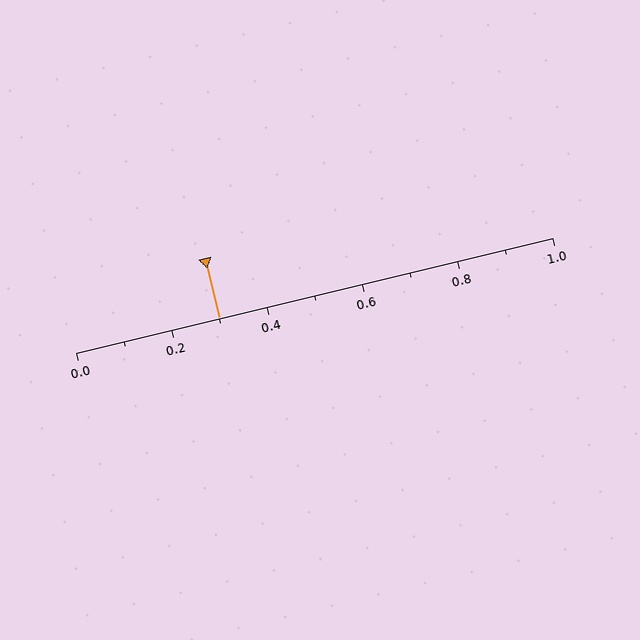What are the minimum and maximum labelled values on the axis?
The axis runs from 0.0 to 1.0.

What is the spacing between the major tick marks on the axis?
The major ticks are spaced 0.2 apart.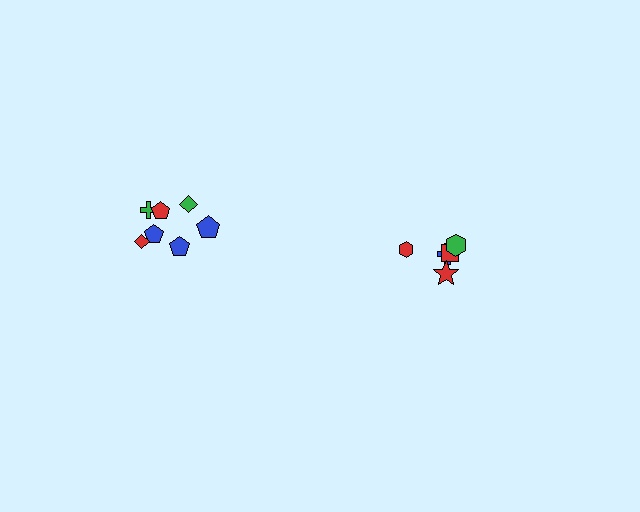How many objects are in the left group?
There are 7 objects.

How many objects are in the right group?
There are 5 objects.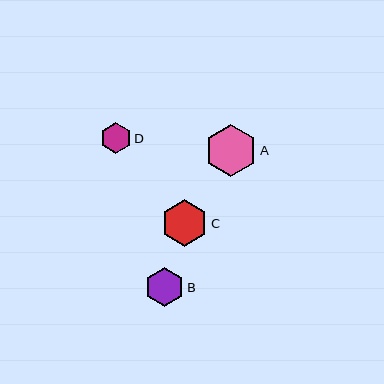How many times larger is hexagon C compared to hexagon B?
Hexagon C is approximately 1.2 times the size of hexagon B.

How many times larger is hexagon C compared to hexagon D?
Hexagon C is approximately 1.5 times the size of hexagon D.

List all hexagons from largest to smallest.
From largest to smallest: A, C, B, D.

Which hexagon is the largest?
Hexagon A is the largest with a size of approximately 52 pixels.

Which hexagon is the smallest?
Hexagon D is the smallest with a size of approximately 31 pixels.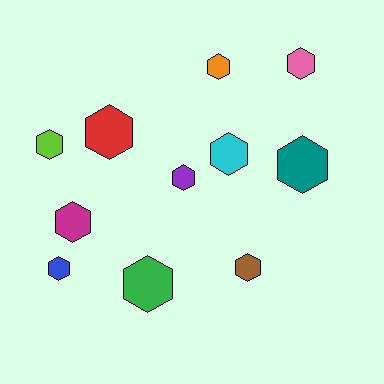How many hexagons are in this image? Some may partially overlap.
There are 11 hexagons.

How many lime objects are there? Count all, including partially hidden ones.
There is 1 lime object.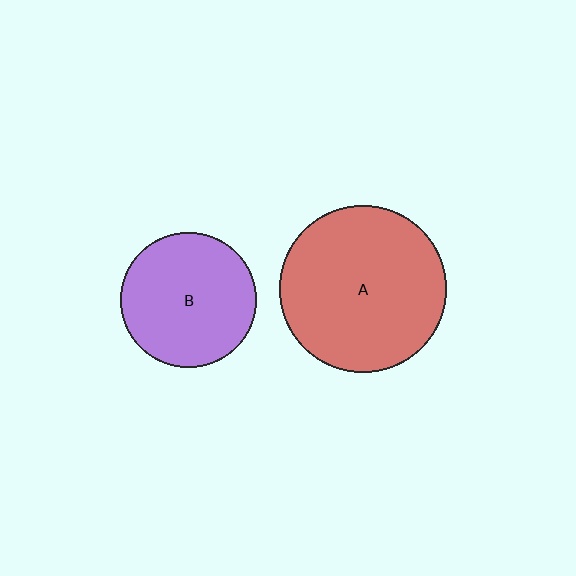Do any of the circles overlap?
No, none of the circles overlap.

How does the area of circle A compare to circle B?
Approximately 1.5 times.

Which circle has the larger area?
Circle A (red).